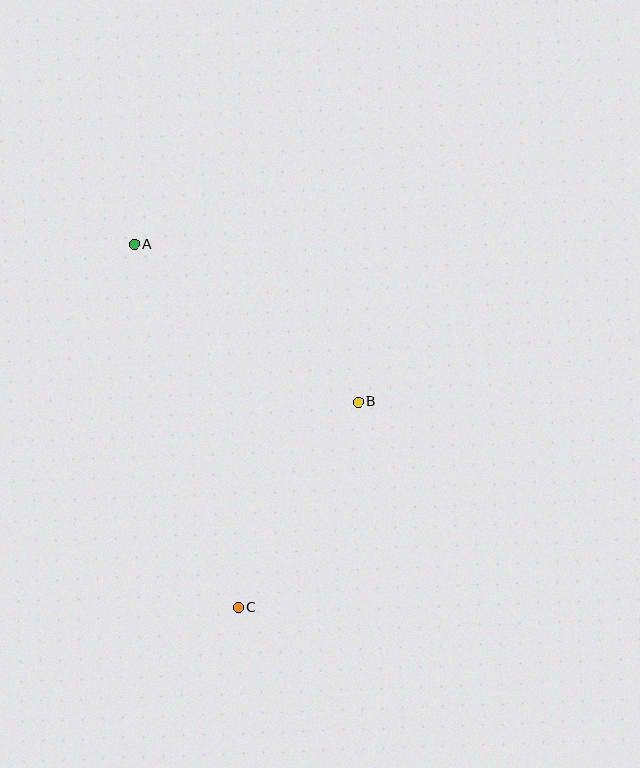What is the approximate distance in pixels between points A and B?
The distance between A and B is approximately 274 pixels.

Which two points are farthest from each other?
Points A and C are farthest from each other.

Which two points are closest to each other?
Points B and C are closest to each other.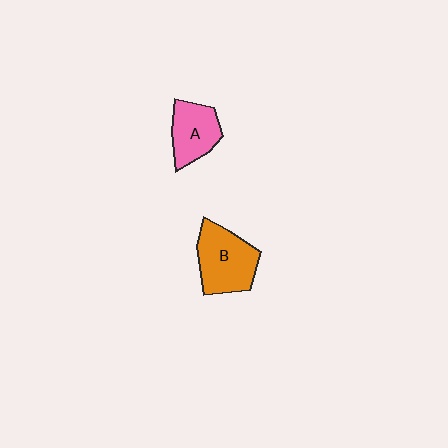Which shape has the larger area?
Shape B (orange).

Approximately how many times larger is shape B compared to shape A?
Approximately 1.4 times.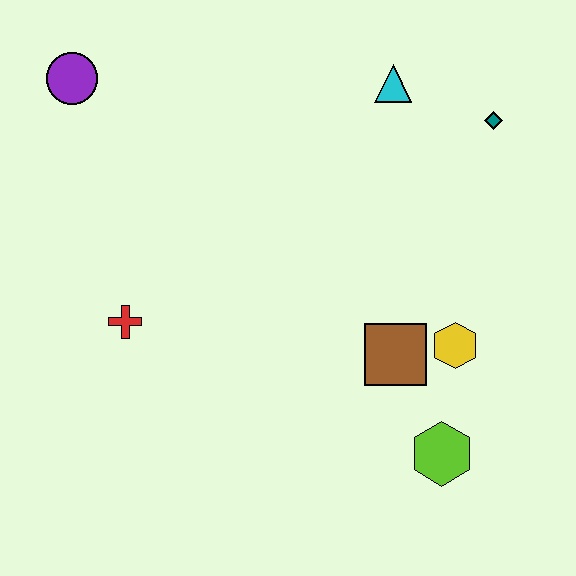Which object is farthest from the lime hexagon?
The purple circle is farthest from the lime hexagon.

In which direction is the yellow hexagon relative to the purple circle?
The yellow hexagon is to the right of the purple circle.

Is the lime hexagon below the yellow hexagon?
Yes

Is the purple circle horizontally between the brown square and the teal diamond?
No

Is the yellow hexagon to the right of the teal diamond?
No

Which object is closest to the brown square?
The yellow hexagon is closest to the brown square.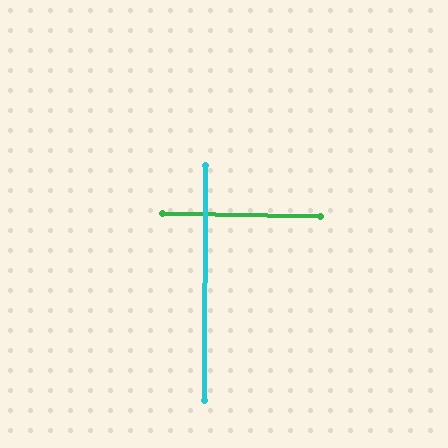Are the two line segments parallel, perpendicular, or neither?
Perpendicular — they meet at approximately 89°.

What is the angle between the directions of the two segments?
Approximately 89 degrees.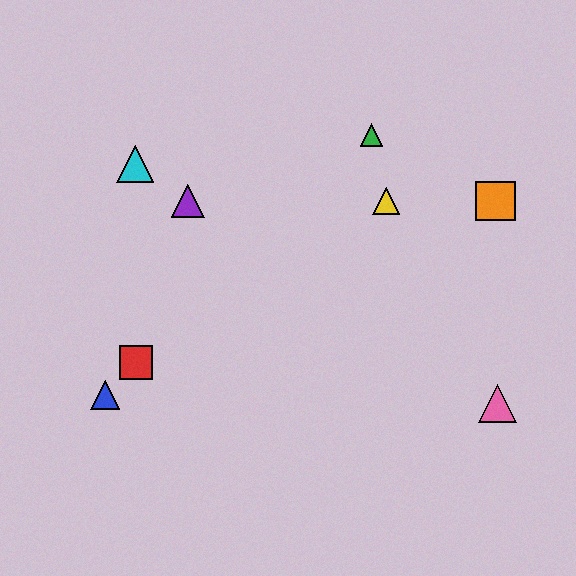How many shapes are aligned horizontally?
3 shapes (the yellow triangle, the purple triangle, the orange square) are aligned horizontally.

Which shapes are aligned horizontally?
The yellow triangle, the purple triangle, the orange square are aligned horizontally.